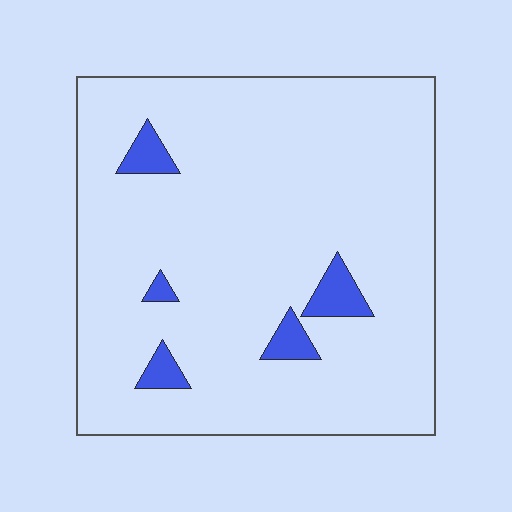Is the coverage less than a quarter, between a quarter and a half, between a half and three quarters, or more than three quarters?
Less than a quarter.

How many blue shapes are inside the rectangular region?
5.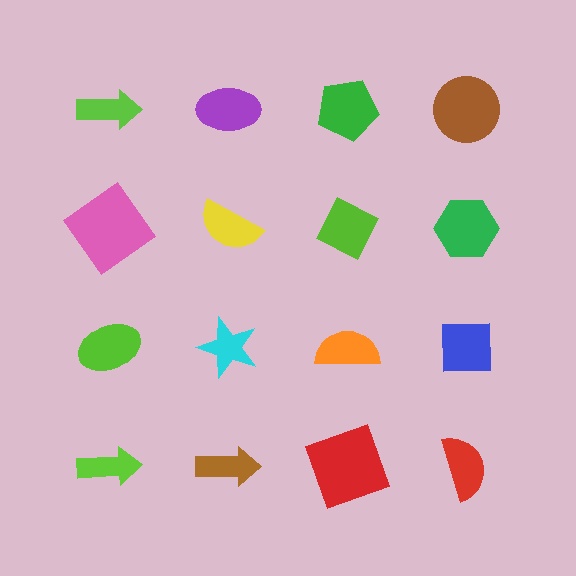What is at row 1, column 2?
A purple ellipse.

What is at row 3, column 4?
A blue square.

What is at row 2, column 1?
A pink diamond.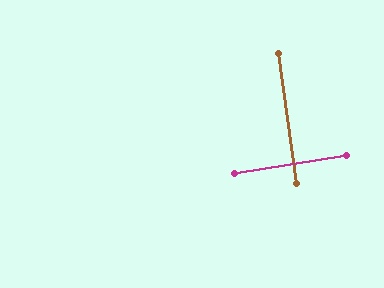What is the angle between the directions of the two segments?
Approximately 89 degrees.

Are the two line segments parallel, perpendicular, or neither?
Perpendicular — they meet at approximately 89°.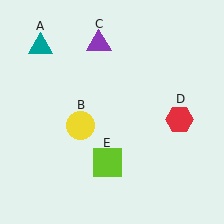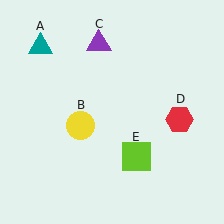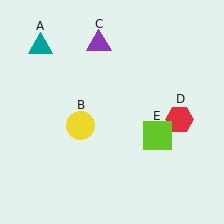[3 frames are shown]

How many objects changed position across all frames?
1 object changed position: lime square (object E).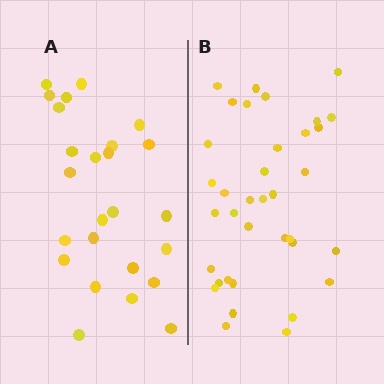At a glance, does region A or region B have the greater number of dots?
Region B (the right region) has more dots.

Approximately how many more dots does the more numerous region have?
Region B has roughly 12 or so more dots than region A.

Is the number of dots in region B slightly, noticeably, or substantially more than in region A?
Region B has noticeably more, but not dramatically so. The ratio is roughly 1.4 to 1.